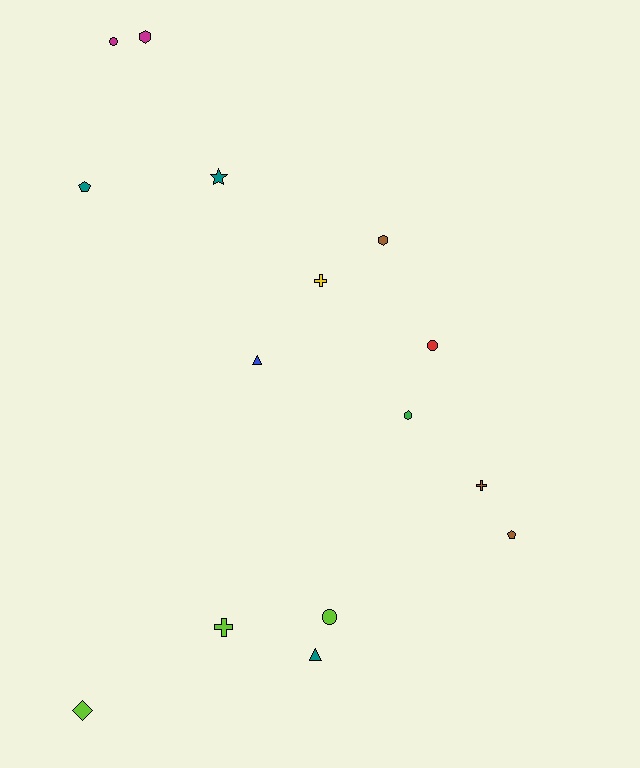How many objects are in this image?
There are 15 objects.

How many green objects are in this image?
There is 1 green object.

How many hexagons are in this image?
There are 3 hexagons.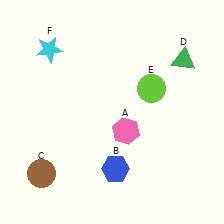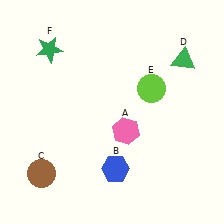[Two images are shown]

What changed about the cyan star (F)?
In Image 1, F is cyan. In Image 2, it changed to green.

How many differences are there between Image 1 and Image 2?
There is 1 difference between the two images.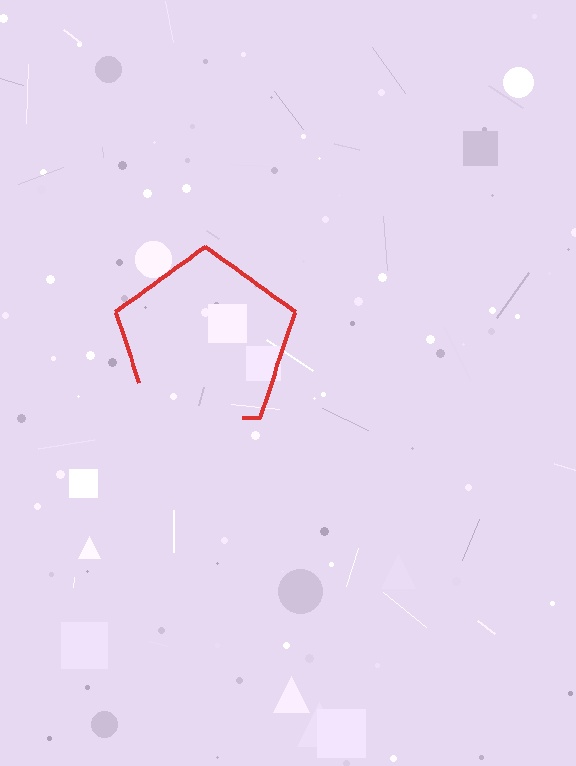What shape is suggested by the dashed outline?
The dashed outline suggests a pentagon.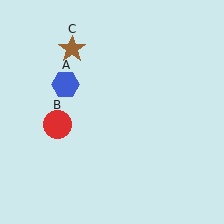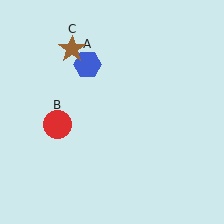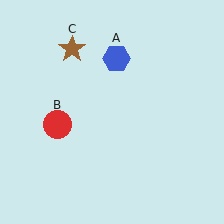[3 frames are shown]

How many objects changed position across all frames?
1 object changed position: blue hexagon (object A).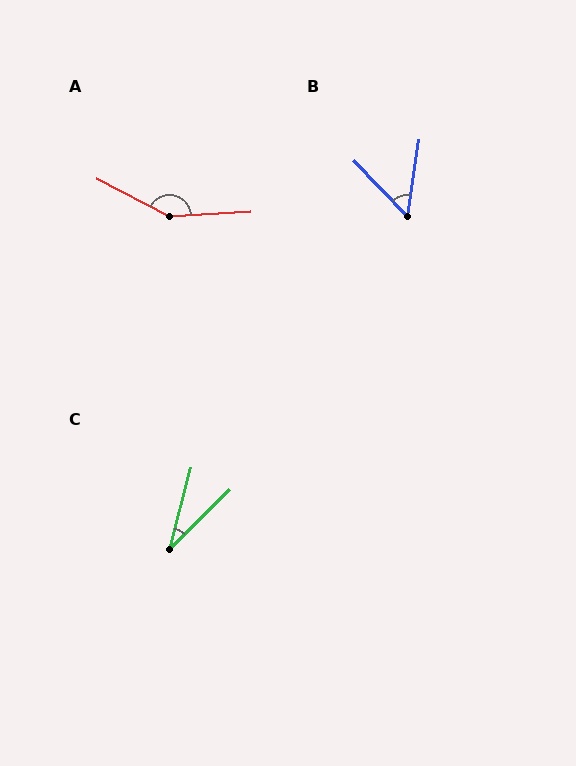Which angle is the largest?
A, at approximately 149 degrees.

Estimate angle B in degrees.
Approximately 52 degrees.